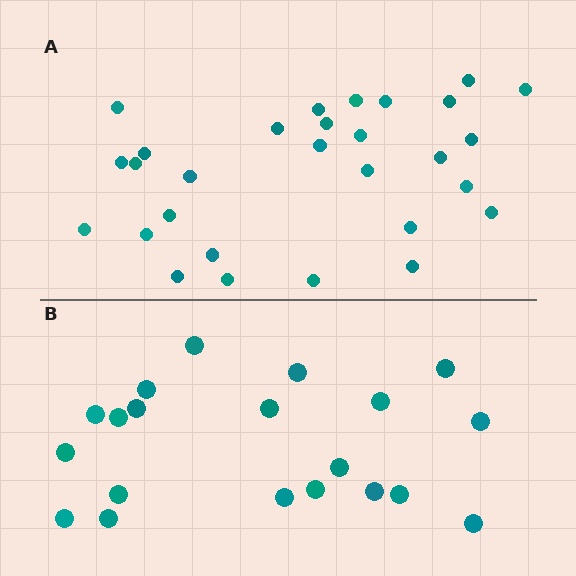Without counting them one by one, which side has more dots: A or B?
Region A (the top region) has more dots.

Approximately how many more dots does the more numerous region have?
Region A has roughly 8 or so more dots than region B.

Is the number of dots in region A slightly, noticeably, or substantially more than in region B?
Region A has substantially more. The ratio is roughly 1.4 to 1.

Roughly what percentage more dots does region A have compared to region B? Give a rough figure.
About 45% more.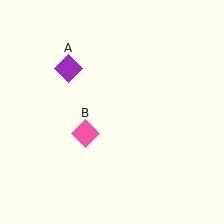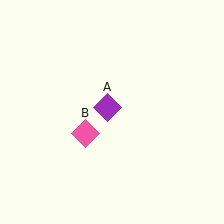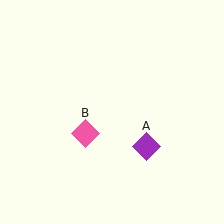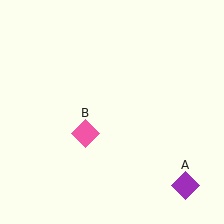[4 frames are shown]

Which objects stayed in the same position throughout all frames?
Pink diamond (object B) remained stationary.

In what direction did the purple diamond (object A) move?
The purple diamond (object A) moved down and to the right.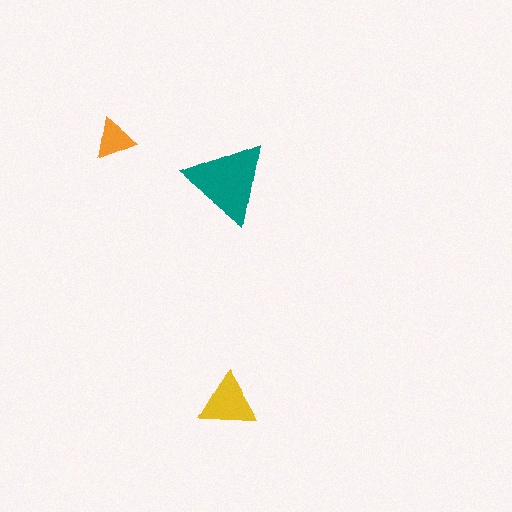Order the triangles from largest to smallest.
the teal one, the yellow one, the orange one.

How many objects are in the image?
There are 3 objects in the image.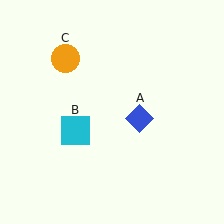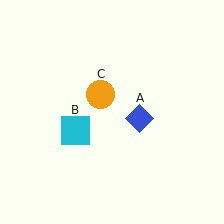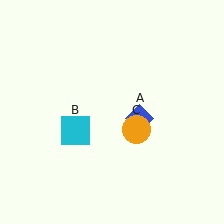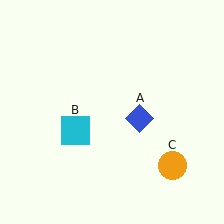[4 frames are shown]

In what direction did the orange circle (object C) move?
The orange circle (object C) moved down and to the right.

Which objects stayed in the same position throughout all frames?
Blue diamond (object A) and cyan square (object B) remained stationary.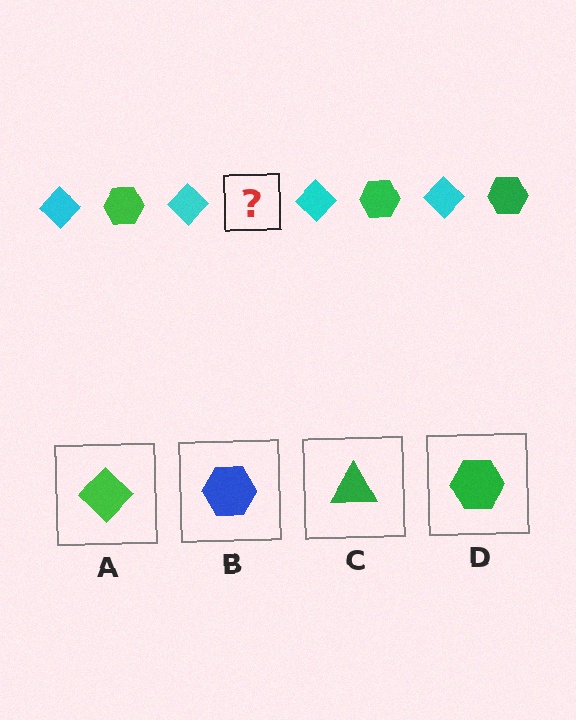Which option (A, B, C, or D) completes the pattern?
D.